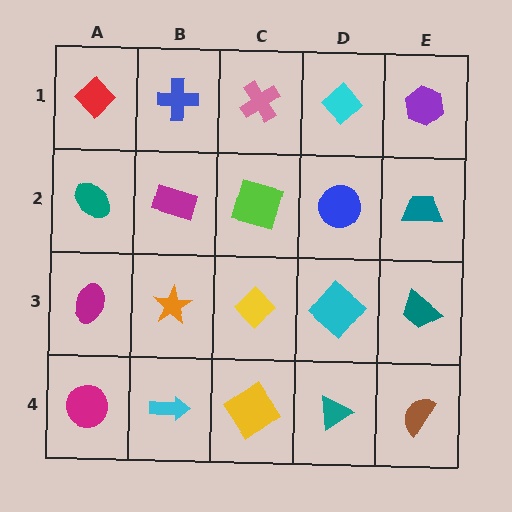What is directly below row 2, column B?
An orange star.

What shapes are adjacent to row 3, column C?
A lime square (row 2, column C), a yellow diamond (row 4, column C), an orange star (row 3, column B), a cyan diamond (row 3, column D).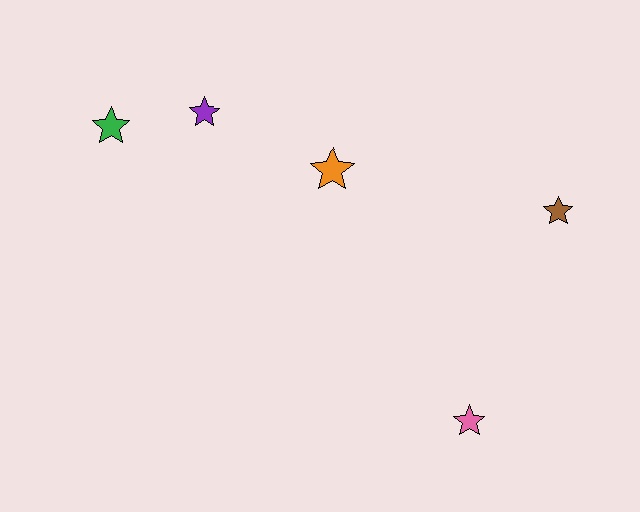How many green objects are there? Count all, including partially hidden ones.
There is 1 green object.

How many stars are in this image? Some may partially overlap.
There are 5 stars.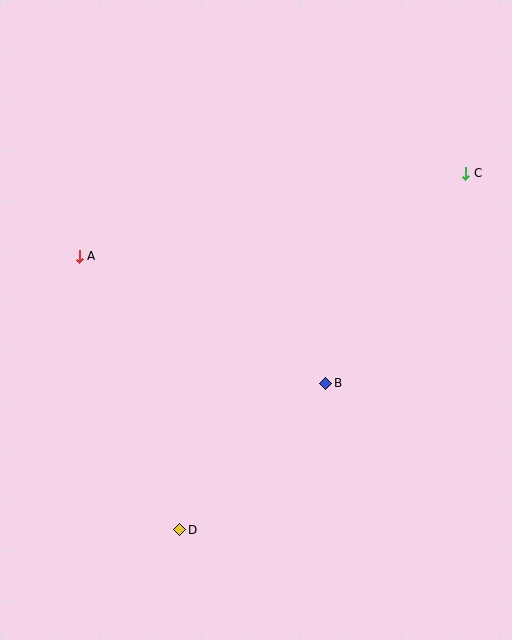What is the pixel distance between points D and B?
The distance between D and B is 207 pixels.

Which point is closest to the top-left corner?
Point A is closest to the top-left corner.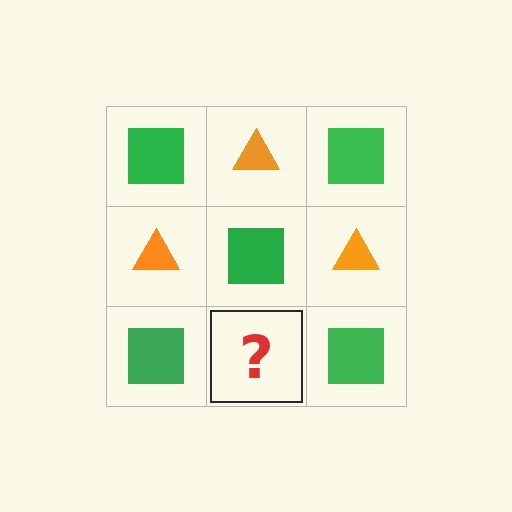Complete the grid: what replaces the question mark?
The question mark should be replaced with an orange triangle.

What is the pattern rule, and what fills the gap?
The rule is that it alternates green square and orange triangle in a checkerboard pattern. The gap should be filled with an orange triangle.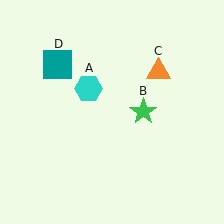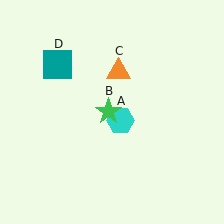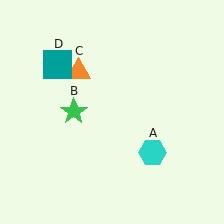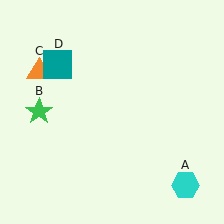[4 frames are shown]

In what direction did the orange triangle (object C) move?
The orange triangle (object C) moved left.